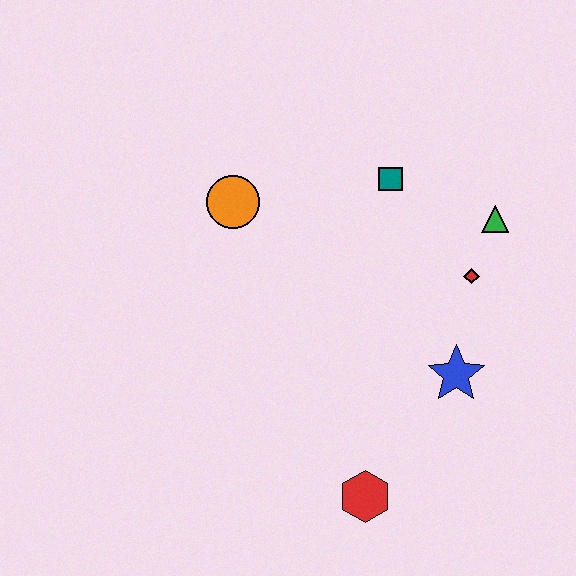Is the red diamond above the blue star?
Yes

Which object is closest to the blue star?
The red diamond is closest to the blue star.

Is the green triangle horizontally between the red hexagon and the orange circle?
No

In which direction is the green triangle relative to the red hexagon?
The green triangle is above the red hexagon.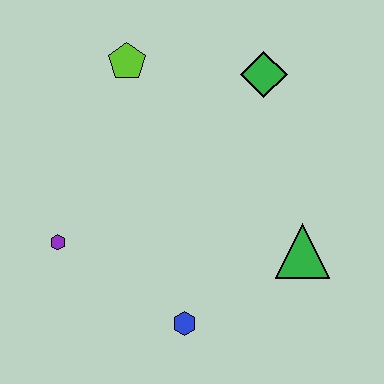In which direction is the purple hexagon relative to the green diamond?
The purple hexagon is to the left of the green diamond.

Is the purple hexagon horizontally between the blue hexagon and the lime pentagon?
No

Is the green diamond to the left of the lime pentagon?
No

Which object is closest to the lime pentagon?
The green diamond is closest to the lime pentagon.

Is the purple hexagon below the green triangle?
No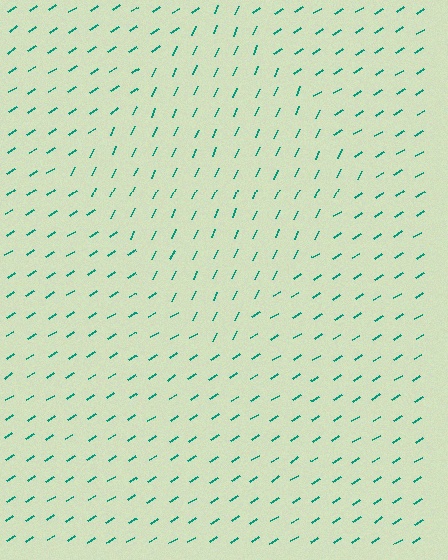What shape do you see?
I see a diamond.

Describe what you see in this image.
The image is filled with small teal line segments. A diamond region in the image has lines oriented differently from the surrounding lines, creating a visible texture boundary.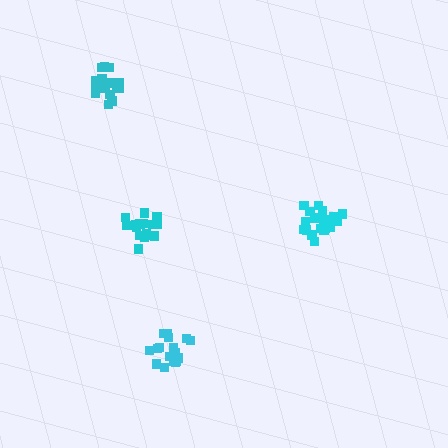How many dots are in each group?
Group 1: 19 dots, Group 2: 17 dots, Group 3: 16 dots, Group 4: 18 dots (70 total).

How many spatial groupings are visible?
There are 4 spatial groupings.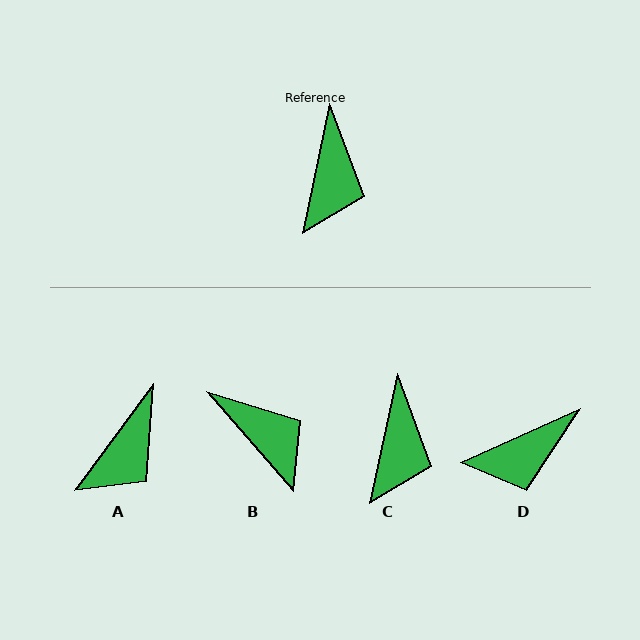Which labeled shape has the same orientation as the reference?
C.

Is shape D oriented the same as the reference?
No, it is off by about 54 degrees.